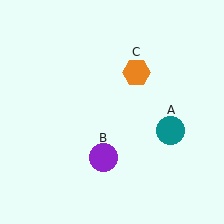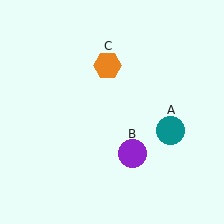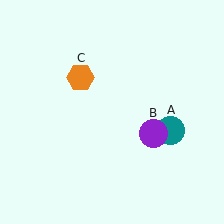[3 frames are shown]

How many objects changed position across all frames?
2 objects changed position: purple circle (object B), orange hexagon (object C).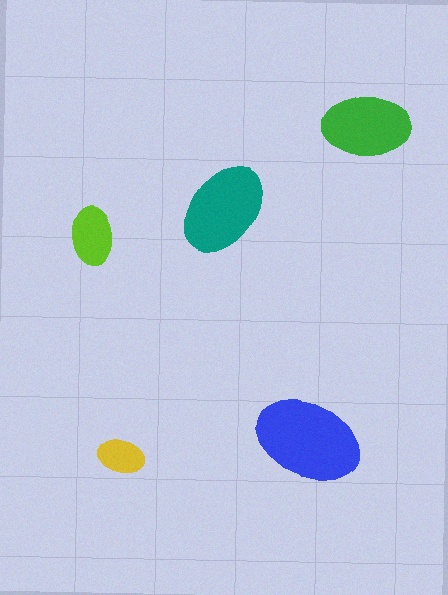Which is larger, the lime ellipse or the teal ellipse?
The teal one.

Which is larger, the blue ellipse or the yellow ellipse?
The blue one.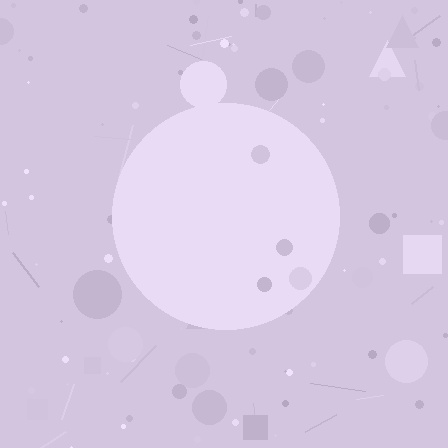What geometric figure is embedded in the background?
A circle is embedded in the background.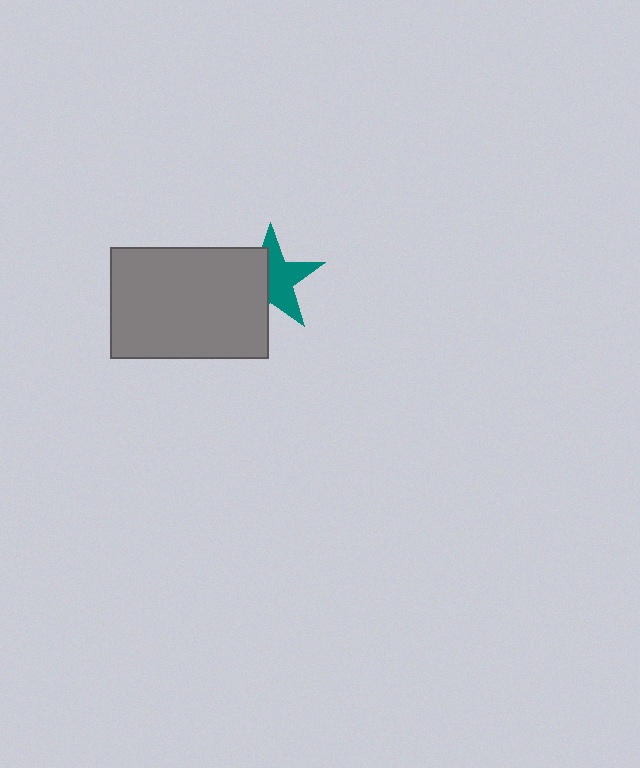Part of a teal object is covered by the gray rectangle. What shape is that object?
It is a star.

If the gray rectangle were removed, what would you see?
You would see the complete teal star.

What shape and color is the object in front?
The object in front is a gray rectangle.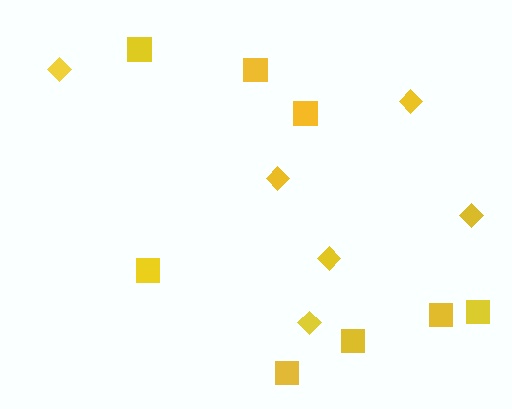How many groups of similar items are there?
There are 2 groups: one group of diamonds (6) and one group of squares (8).